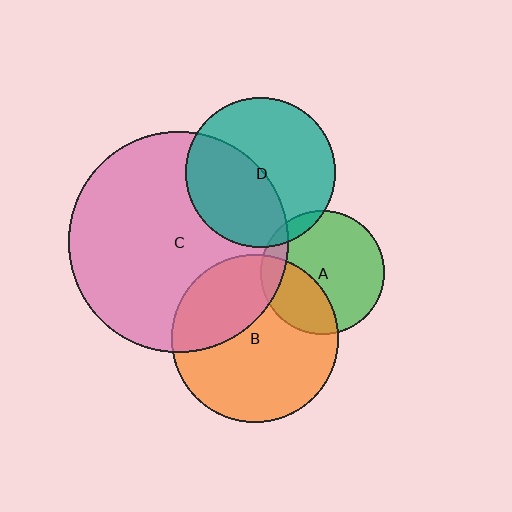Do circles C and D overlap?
Yes.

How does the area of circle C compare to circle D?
Approximately 2.2 times.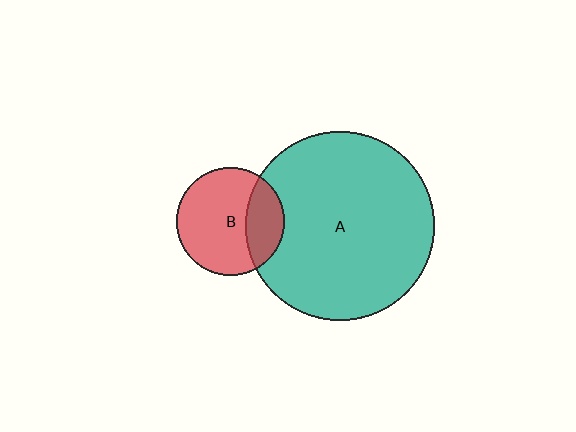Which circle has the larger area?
Circle A (teal).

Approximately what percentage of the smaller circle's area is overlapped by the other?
Approximately 30%.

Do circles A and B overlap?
Yes.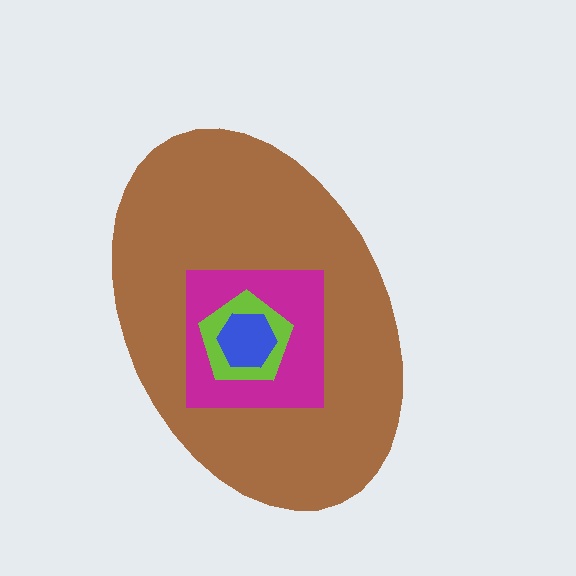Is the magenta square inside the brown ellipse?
Yes.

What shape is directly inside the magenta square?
The lime pentagon.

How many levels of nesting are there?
4.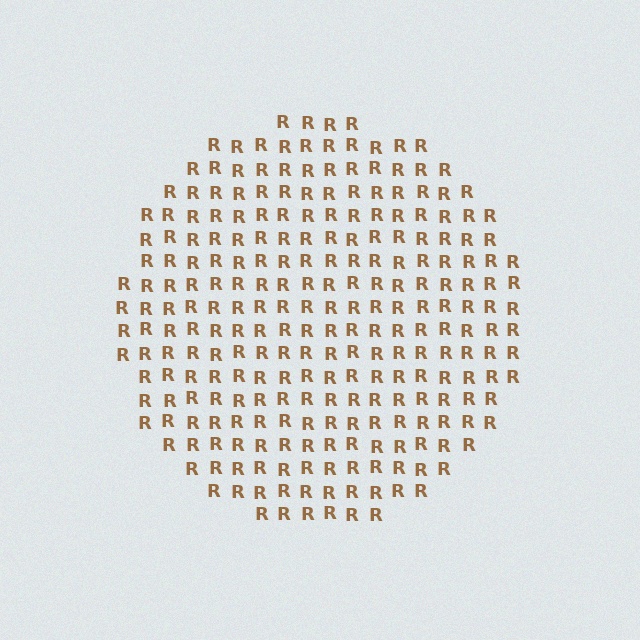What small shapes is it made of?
It is made of small letter R's.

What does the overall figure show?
The overall figure shows a circle.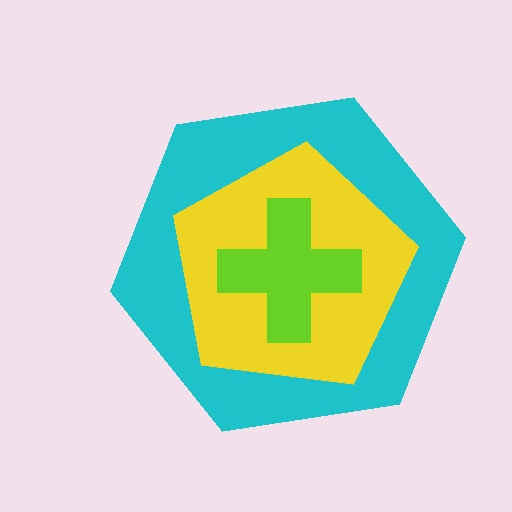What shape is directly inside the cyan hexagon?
The yellow pentagon.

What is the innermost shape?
The lime cross.